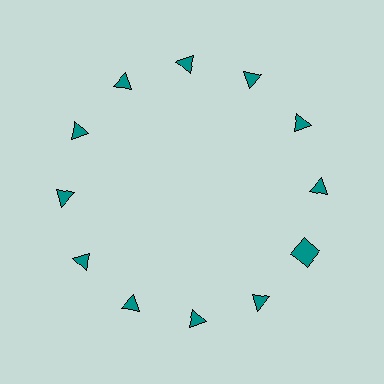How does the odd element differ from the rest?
It has a different shape: square instead of triangle.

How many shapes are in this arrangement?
There are 12 shapes arranged in a ring pattern.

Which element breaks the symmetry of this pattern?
The teal square at roughly the 4 o'clock position breaks the symmetry. All other shapes are teal triangles.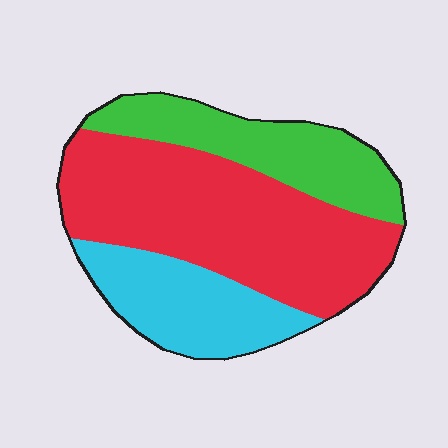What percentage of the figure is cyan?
Cyan covers about 25% of the figure.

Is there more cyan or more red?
Red.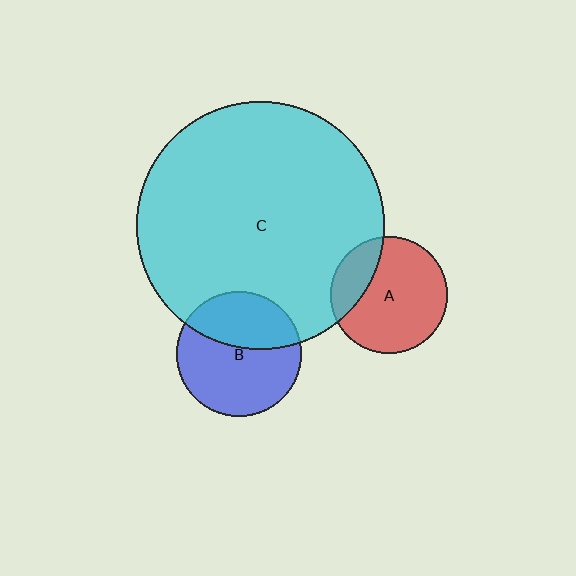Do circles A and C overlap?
Yes.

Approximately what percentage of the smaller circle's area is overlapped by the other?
Approximately 25%.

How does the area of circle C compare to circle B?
Approximately 3.9 times.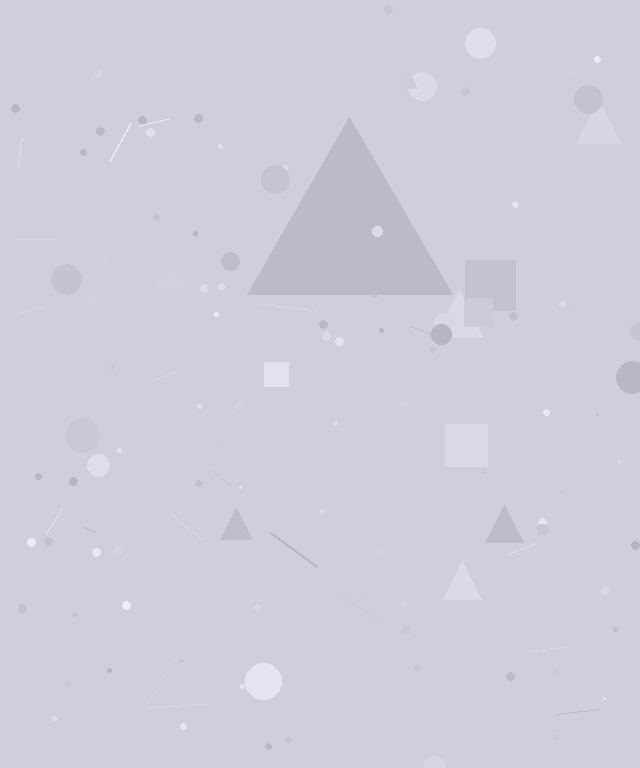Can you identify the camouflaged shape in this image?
The camouflaged shape is a triangle.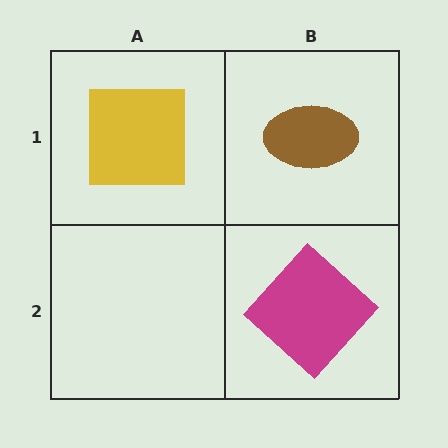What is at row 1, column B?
A brown ellipse.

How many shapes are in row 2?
1 shape.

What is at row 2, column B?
A magenta diamond.